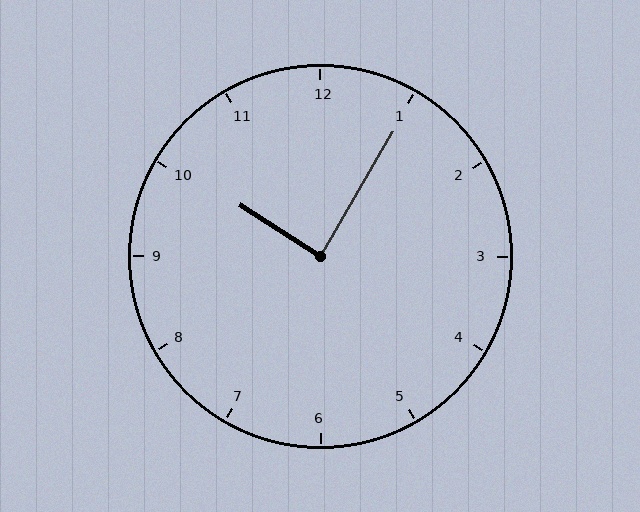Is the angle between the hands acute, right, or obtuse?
It is right.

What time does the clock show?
10:05.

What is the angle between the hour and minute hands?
Approximately 88 degrees.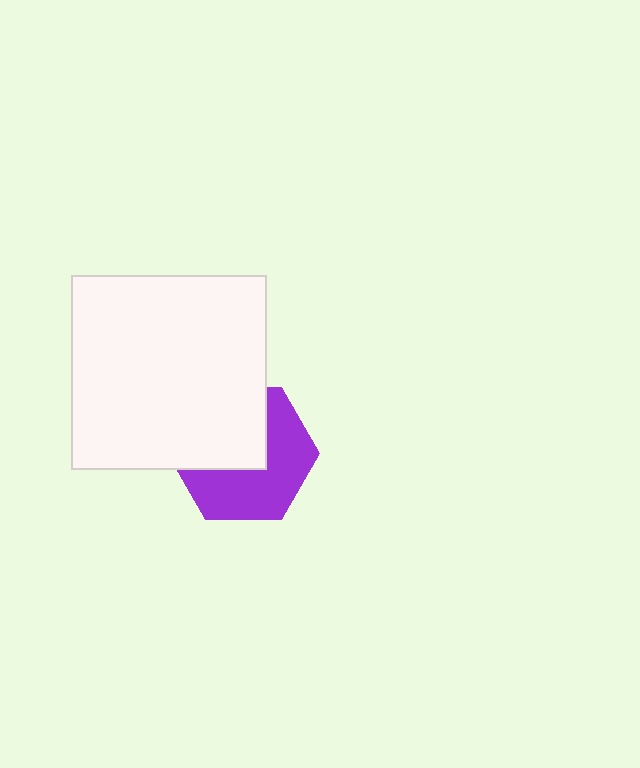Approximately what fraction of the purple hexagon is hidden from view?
Roughly 46% of the purple hexagon is hidden behind the white square.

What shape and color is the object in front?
The object in front is a white square.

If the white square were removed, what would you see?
You would see the complete purple hexagon.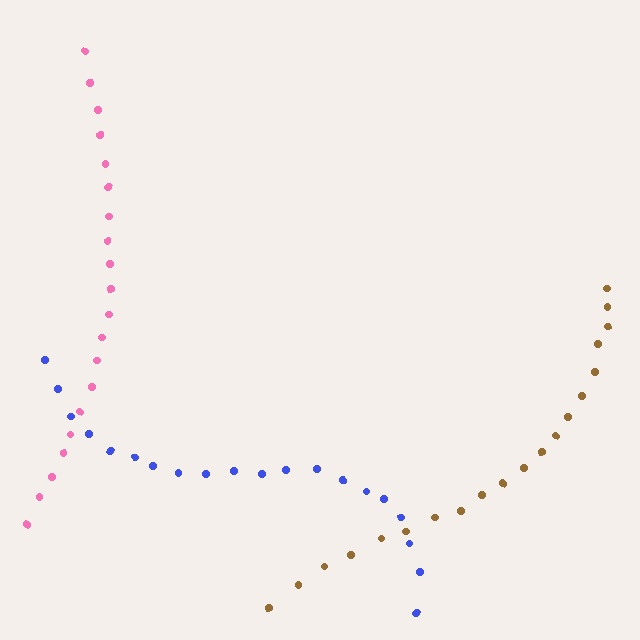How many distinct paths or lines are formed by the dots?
There are 3 distinct paths.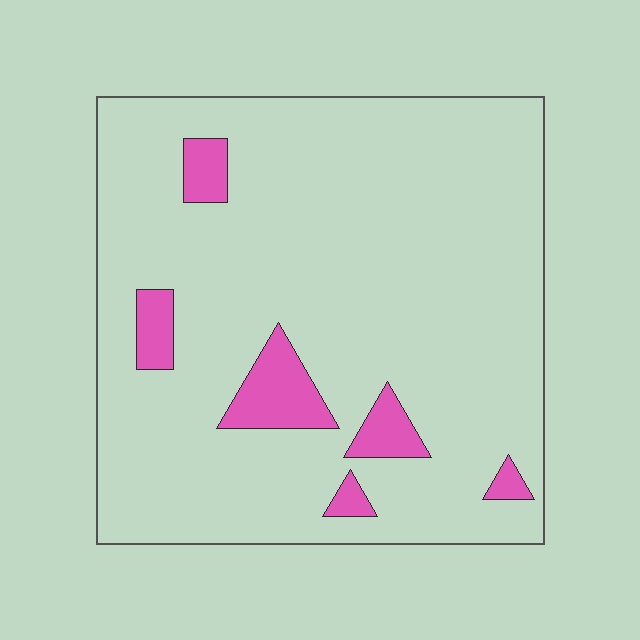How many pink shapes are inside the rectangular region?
6.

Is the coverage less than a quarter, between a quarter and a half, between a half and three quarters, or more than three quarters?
Less than a quarter.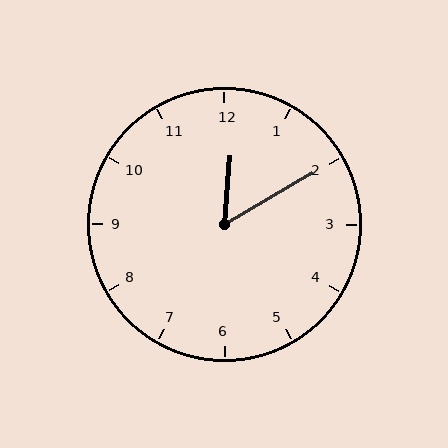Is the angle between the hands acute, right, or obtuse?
It is acute.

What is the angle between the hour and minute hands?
Approximately 55 degrees.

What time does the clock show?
12:10.